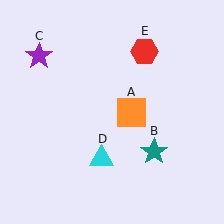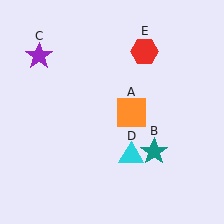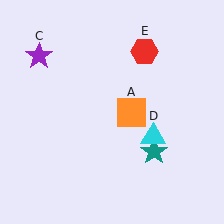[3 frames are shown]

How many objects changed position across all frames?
1 object changed position: cyan triangle (object D).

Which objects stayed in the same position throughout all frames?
Orange square (object A) and teal star (object B) and purple star (object C) and red hexagon (object E) remained stationary.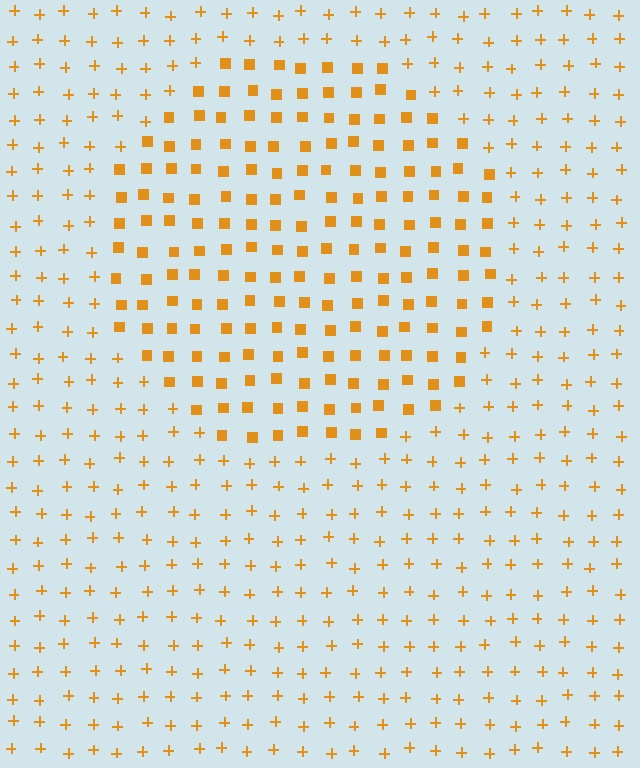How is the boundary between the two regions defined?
The boundary is defined by a change in element shape: squares inside vs. plus signs outside. All elements share the same color and spacing.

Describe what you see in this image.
The image is filled with small orange elements arranged in a uniform grid. A circle-shaped region contains squares, while the surrounding area contains plus signs. The boundary is defined purely by the change in element shape.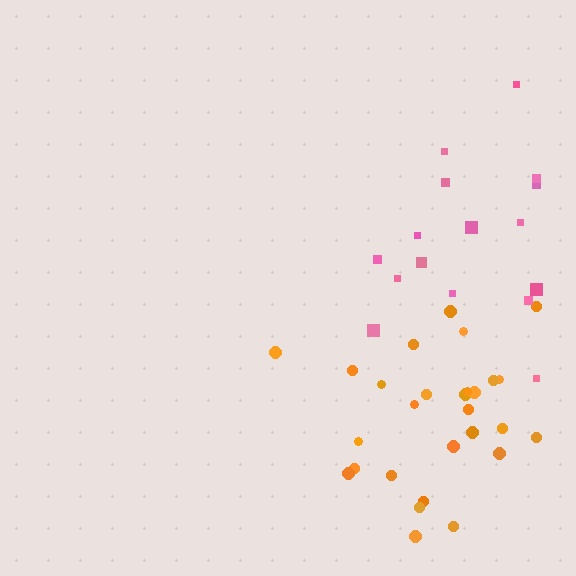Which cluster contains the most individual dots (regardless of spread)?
Orange (28).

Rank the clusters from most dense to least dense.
orange, pink.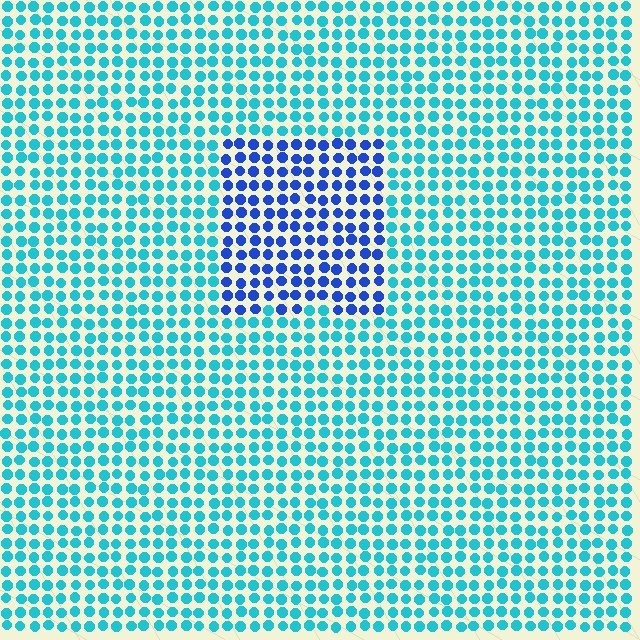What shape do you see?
I see a rectangle.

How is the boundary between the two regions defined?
The boundary is defined purely by a slight shift in hue (about 42 degrees). Spacing, size, and orientation are identical on both sides.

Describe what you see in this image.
The image is filled with small cyan elements in a uniform arrangement. A rectangle-shaped region is visible where the elements are tinted to a slightly different hue, forming a subtle color boundary.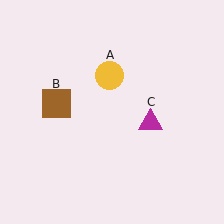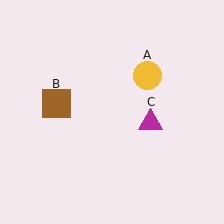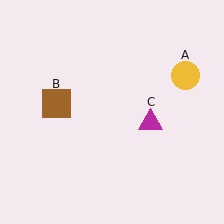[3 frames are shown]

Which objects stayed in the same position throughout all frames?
Brown square (object B) and magenta triangle (object C) remained stationary.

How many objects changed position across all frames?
1 object changed position: yellow circle (object A).